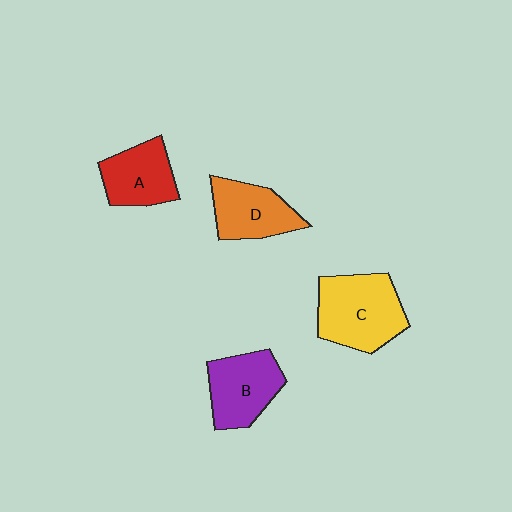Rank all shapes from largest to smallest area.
From largest to smallest: C (yellow), B (purple), D (orange), A (red).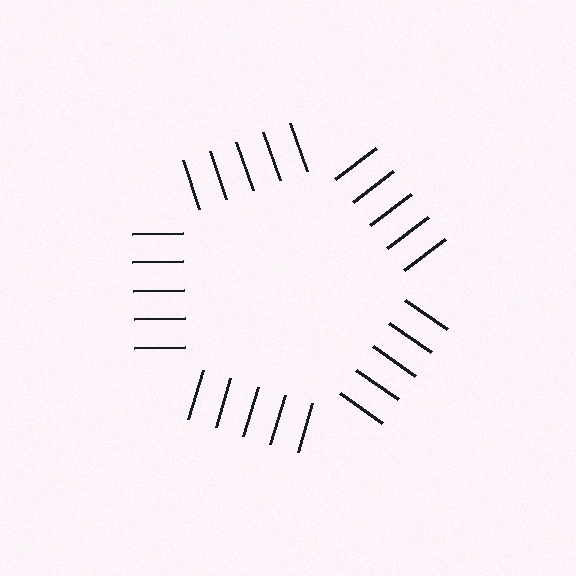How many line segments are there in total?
25 — 5 along each of the 5 edges.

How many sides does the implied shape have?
5 sides — the line-ends trace a pentagon.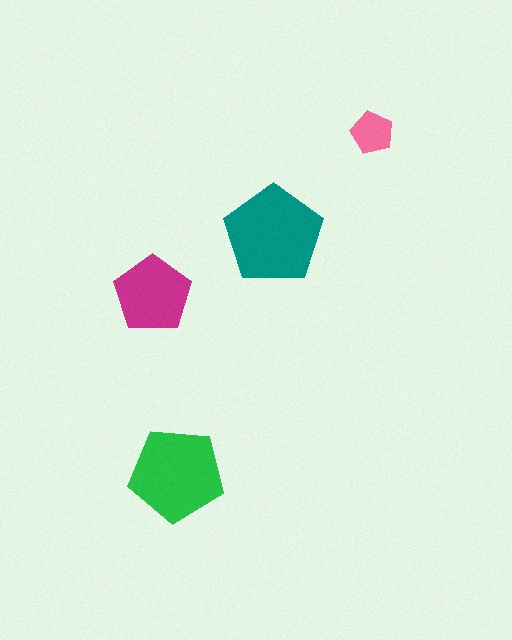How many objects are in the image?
There are 4 objects in the image.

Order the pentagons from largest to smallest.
the teal one, the green one, the magenta one, the pink one.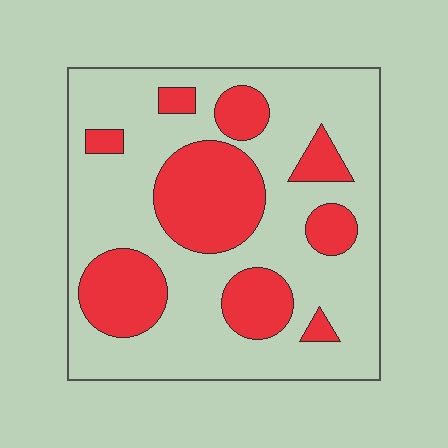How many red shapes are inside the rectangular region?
9.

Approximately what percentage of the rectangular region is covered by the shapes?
Approximately 30%.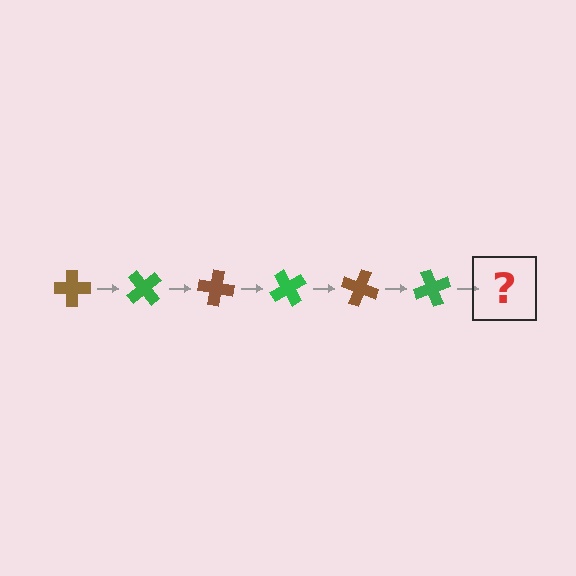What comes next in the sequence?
The next element should be a brown cross, rotated 300 degrees from the start.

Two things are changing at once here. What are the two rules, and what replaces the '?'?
The two rules are that it rotates 50 degrees each step and the color cycles through brown and green. The '?' should be a brown cross, rotated 300 degrees from the start.